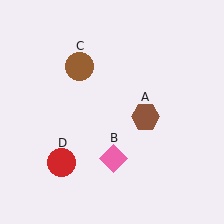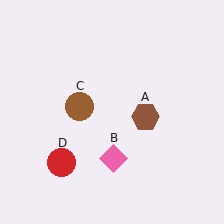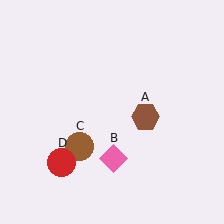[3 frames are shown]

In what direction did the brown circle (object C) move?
The brown circle (object C) moved down.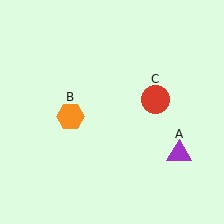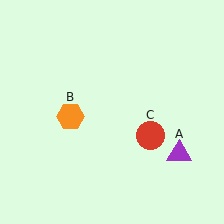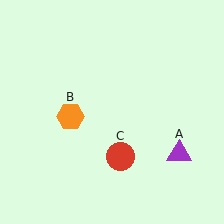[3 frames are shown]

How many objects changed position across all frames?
1 object changed position: red circle (object C).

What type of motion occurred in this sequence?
The red circle (object C) rotated clockwise around the center of the scene.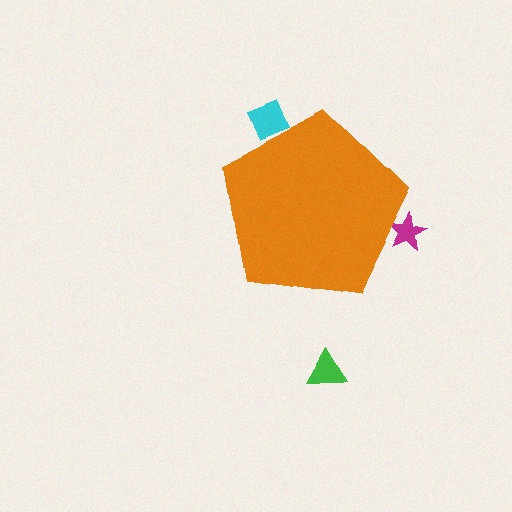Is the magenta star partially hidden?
Yes, the magenta star is partially hidden behind the orange pentagon.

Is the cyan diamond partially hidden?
Yes, the cyan diamond is partially hidden behind the orange pentagon.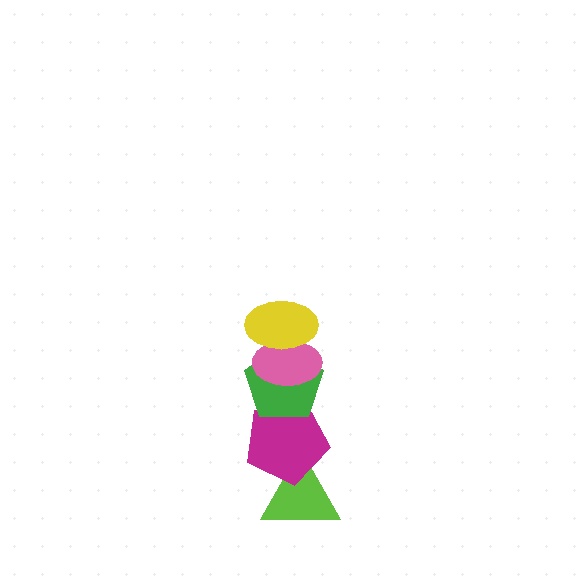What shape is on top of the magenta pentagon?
The green pentagon is on top of the magenta pentagon.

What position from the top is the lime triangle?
The lime triangle is 5th from the top.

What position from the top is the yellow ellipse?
The yellow ellipse is 1st from the top.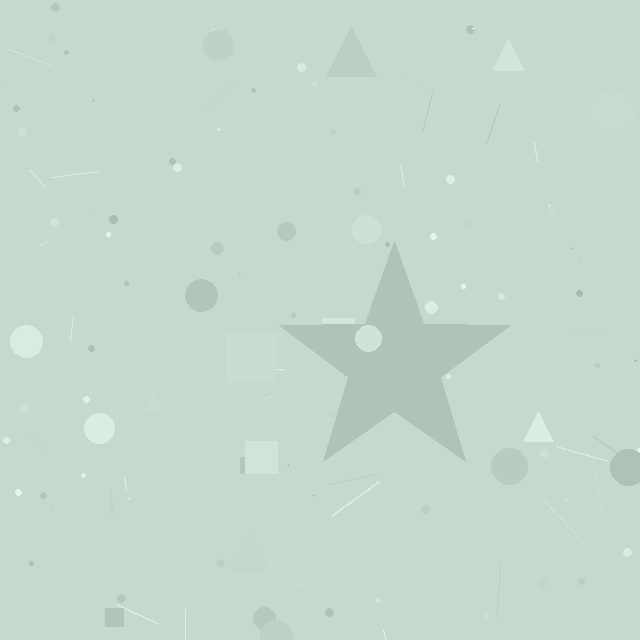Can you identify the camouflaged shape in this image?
The camouflaged shape is a star.